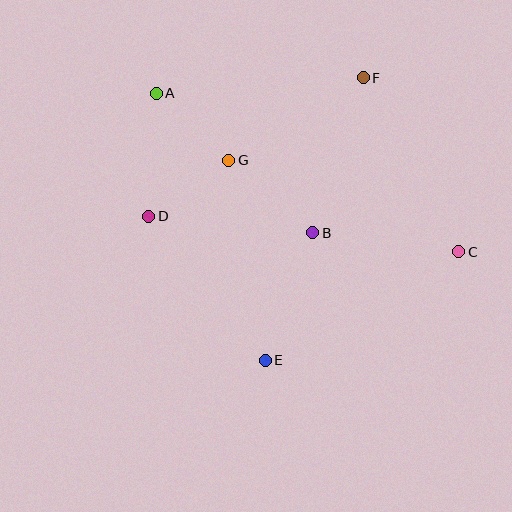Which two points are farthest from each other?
Points A and C are farthest from each other.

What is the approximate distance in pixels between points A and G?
The distance between A and G is approximately 99 pixels.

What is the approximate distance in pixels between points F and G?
The distance between F and G is approximately 158 pixels.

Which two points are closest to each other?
Points D and G are closest to each other.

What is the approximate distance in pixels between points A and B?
The distance between A and B is approximately 210 pixels.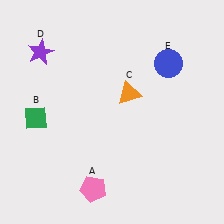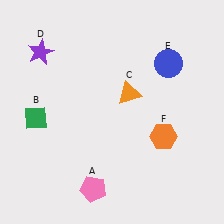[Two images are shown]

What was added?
An orange hexagon (F) was added in Image 2.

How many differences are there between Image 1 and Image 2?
There is 1 difference between the two images.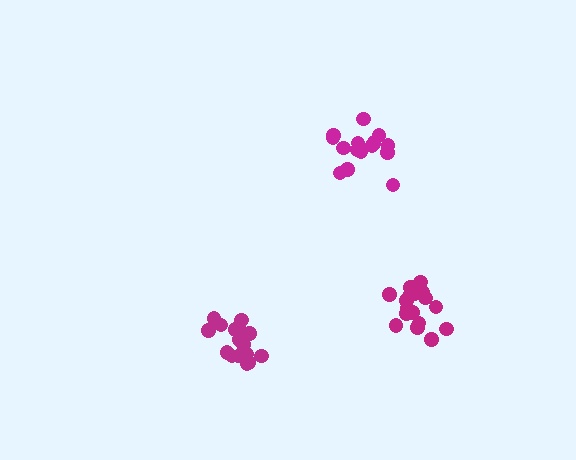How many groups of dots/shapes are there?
There are 3 groups.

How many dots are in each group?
Group 1: 17 dots, Group 2: 16 dots, Group 3: 16 dots (49 total).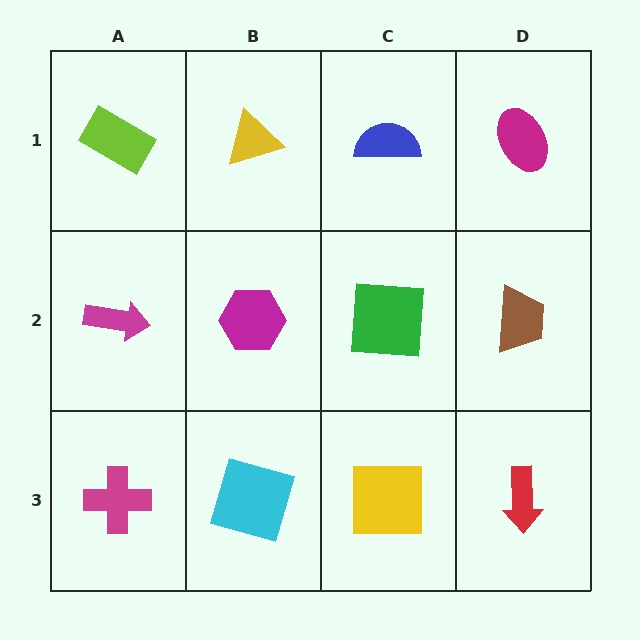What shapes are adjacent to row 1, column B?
A magenta hexagon (row 2, column B), a lime rectangle (row 1, column A), a blue semicircle (row 1, column C).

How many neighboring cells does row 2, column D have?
3.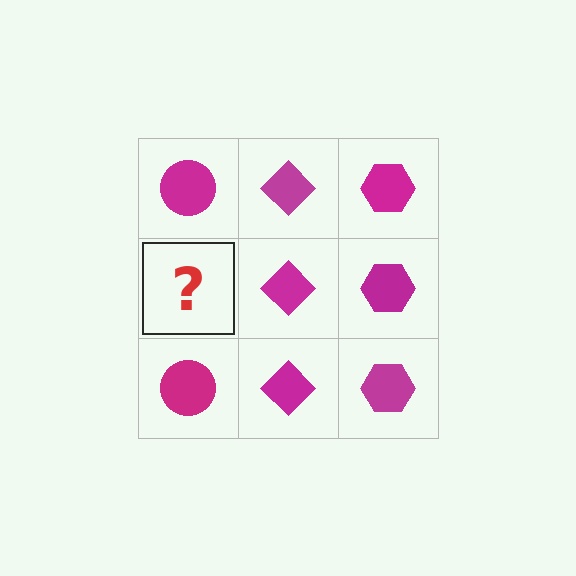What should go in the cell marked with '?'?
The missing cell should contain a magenta circle.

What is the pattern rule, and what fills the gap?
The rule is that each column has a consistent shape. The gap should be filled with a magenta circle.